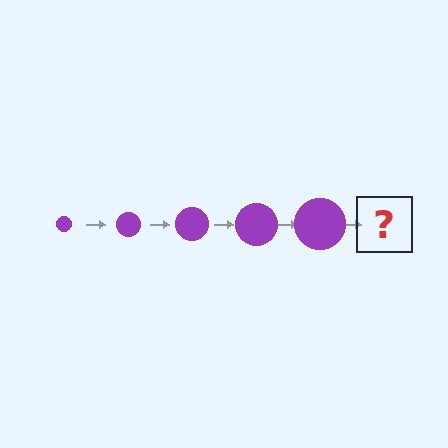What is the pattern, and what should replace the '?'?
The pattern is that the circle gets progressively larger each step. The '?' should be a purple circle, larger than the previous one.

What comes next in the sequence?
The next element should be a purple circle, larger than the previous one.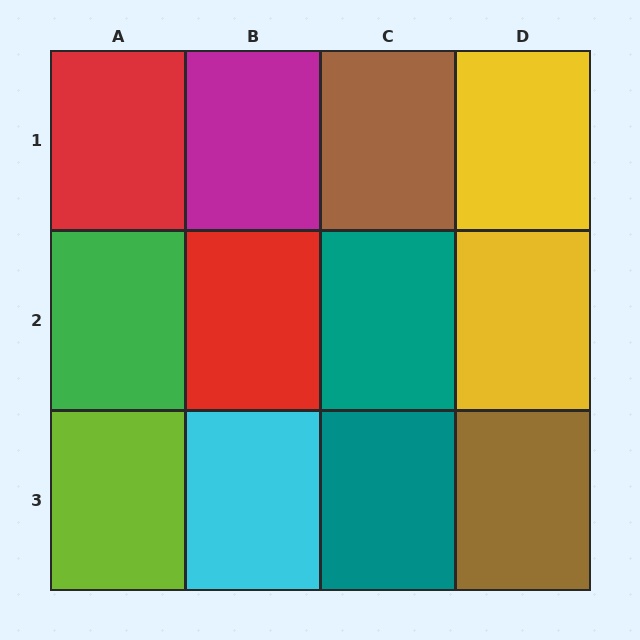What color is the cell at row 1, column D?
Yellow.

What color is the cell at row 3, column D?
Brown.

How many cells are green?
1 cell is green.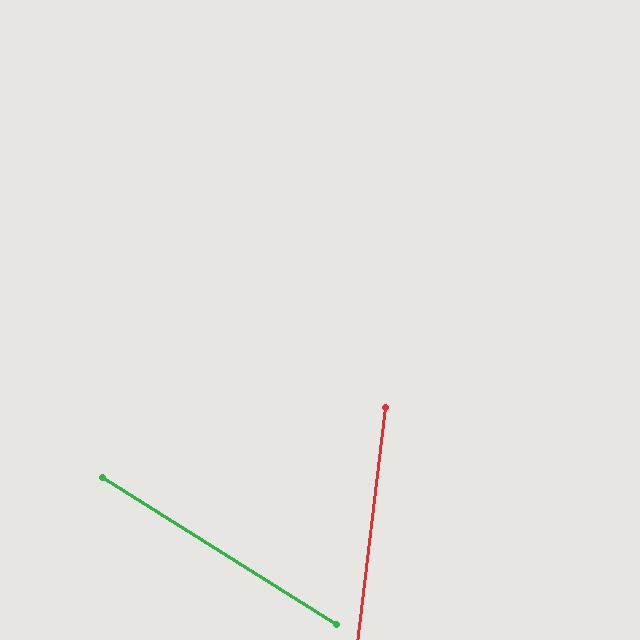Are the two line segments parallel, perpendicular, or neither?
Neither parallel nor perpendicular — they differ by about 65°.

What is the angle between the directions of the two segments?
Approximately 65 degrees.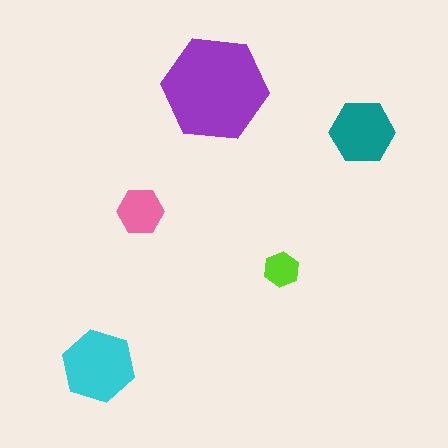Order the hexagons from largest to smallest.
the purple one, the cyan one, the teal one, the pink one, the lime one.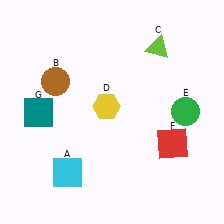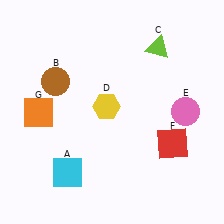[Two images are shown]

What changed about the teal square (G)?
In Image 1, G is teal. In Image 2, it changed to orange.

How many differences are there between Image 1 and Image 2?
There are 2 differences between the two images.